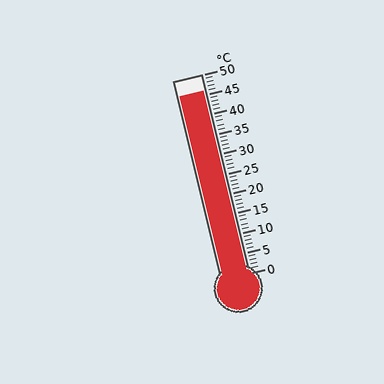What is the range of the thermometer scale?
The thermometer scale ranges from 0°C to 50°C.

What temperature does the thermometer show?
The thermometer shows approximately 46°C.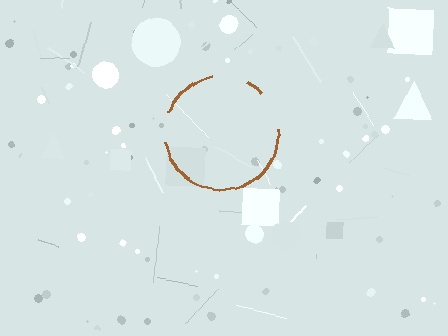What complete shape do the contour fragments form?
The contour fragments form a circle.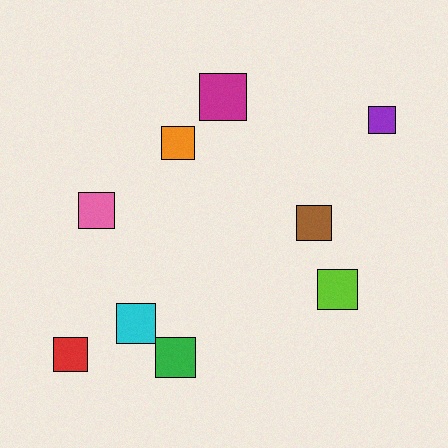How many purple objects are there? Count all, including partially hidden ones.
There is 1 purple object.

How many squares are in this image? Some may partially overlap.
There are 9 squares.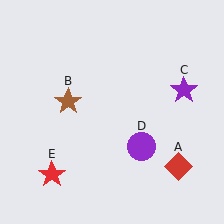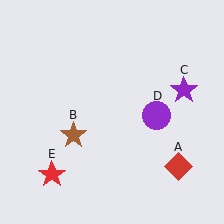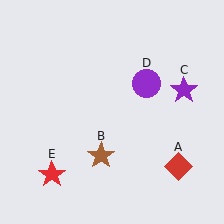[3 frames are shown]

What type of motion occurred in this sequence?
The brown star (object B), purple circle (object D) rotated counterclockwise around the center of the scene.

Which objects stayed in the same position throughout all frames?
Red diamond (object A) and purple star (object C) and red star (object E) remained stationary.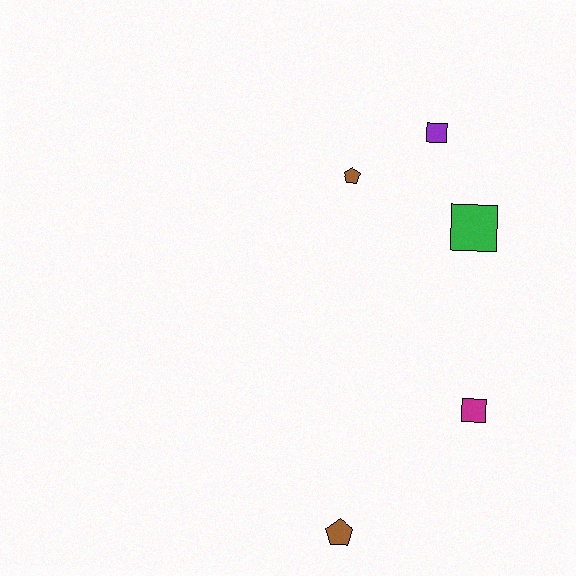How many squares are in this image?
There are 3 squares.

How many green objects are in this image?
There is 1 green object.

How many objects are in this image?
There are 5 objects.